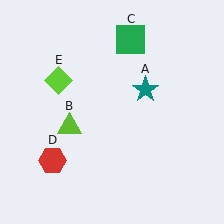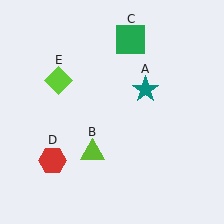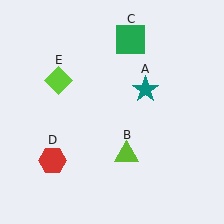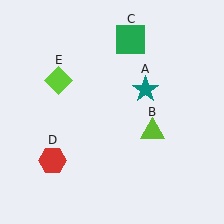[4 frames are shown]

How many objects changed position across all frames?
1 object changed position: lime triangle (object B).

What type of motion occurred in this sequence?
The lime triangle (object B) rotated counterclockwise around the center of the scene.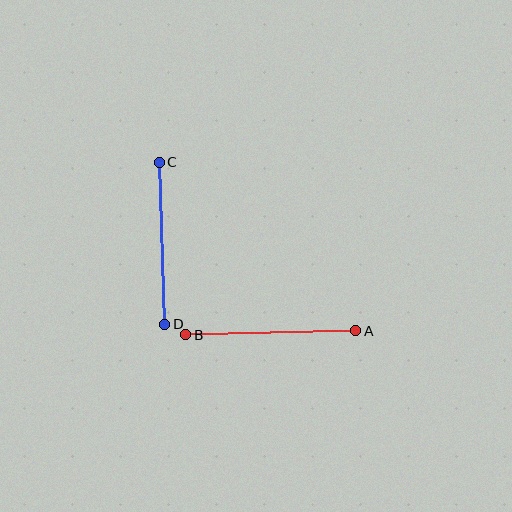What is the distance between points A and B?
The distance is approximately 170 pixels.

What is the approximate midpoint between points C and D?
The midpoint is at approximately (162, 243) pixels.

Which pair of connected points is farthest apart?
Points A and B are farthest apart.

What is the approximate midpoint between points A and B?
The midpoint is at approximately (271, 333) pixels.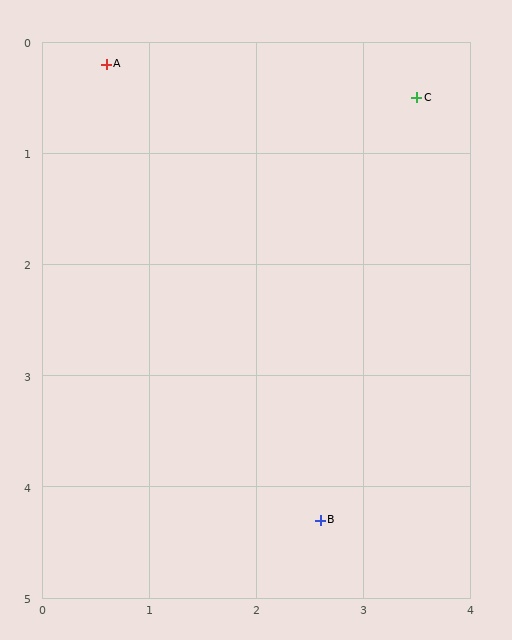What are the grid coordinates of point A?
Point A is at approximately (0.6, 0.2).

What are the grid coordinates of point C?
Point C is at approximately (3.5, 0.5).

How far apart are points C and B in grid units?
Points C and B are about 3.9 grid units apart.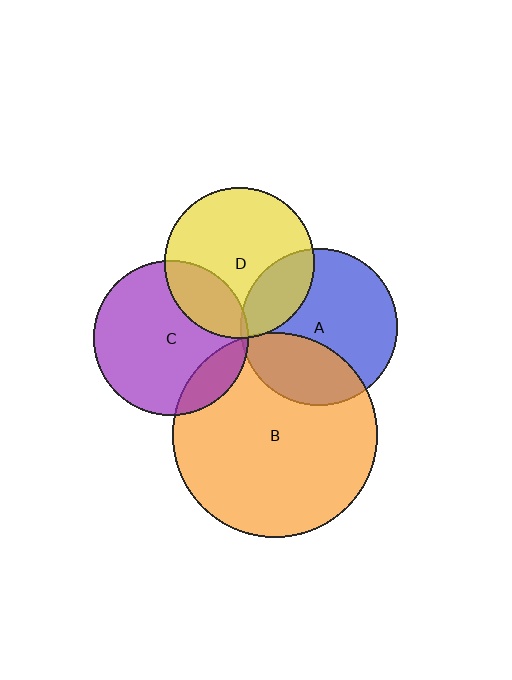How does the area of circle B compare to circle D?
Approximately 1.9 times.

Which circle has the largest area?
Circle B (orange).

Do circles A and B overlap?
Yes.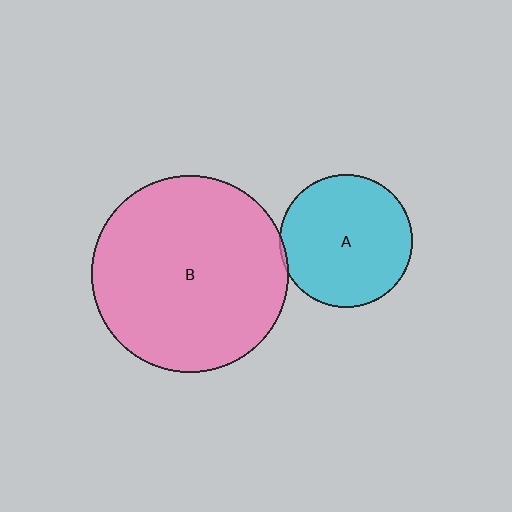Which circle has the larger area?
Circle B (pink).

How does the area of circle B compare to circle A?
Approximately 2.2 times.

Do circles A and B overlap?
Yes.